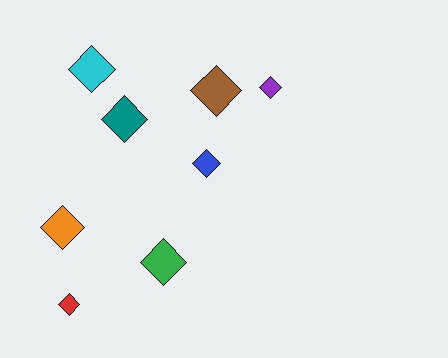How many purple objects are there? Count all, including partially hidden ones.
There is 1 purple object.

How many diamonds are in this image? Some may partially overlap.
There are 8 diamonds.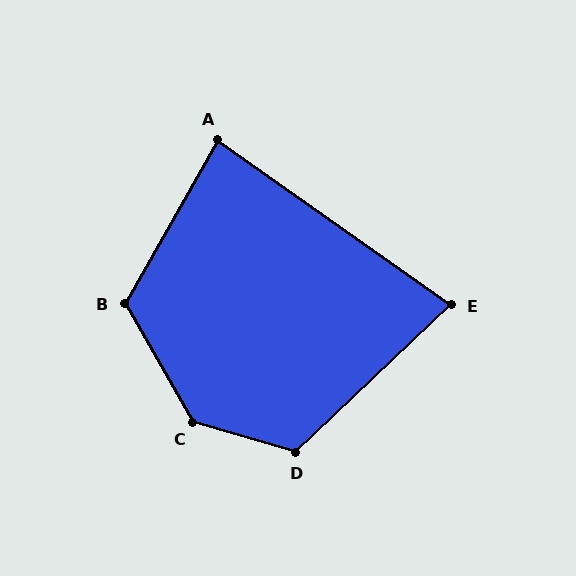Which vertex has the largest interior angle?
C, at approximately 136 degrees.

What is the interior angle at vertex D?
Approximately 120 degrees (obtuse).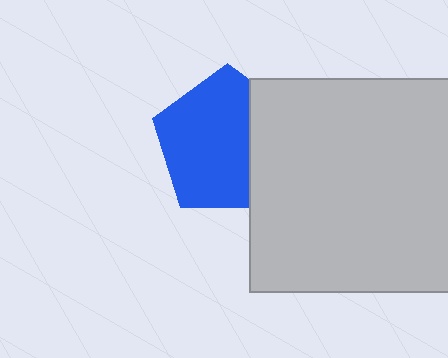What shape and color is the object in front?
The object in front is a light gray square.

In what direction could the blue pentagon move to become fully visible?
The blue pentagon could move left. That would shift it out from behind the light gray square entirely.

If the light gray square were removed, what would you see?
You would see the complete blue pentagon.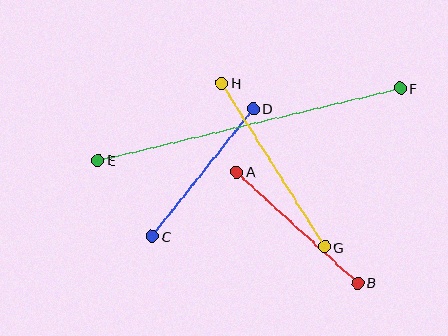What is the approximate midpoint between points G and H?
The midpoint is at approximately (273, 165) pixels.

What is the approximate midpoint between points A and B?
The midpoint is at approximately (297, 228) pixels.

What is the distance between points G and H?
The distance is approximately 193 pixels.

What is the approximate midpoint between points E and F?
The midpoint is at approximately (249, 124) pixels.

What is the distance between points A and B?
The distance is approximately 164 pixels.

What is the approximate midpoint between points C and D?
The midpoint is at approximately (203, 173) pixels.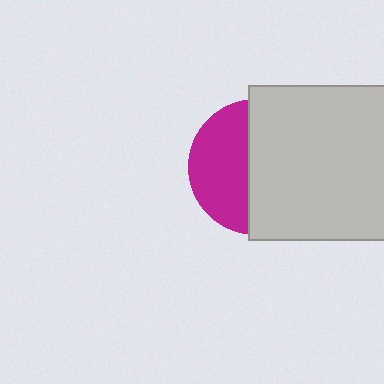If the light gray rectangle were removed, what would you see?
You would see the complete magenta circle.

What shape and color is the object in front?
The object in front is a light gray rectangle.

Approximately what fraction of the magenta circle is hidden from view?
Roughly 58% of the magenta circle is hidden behind the light gray rectangle.